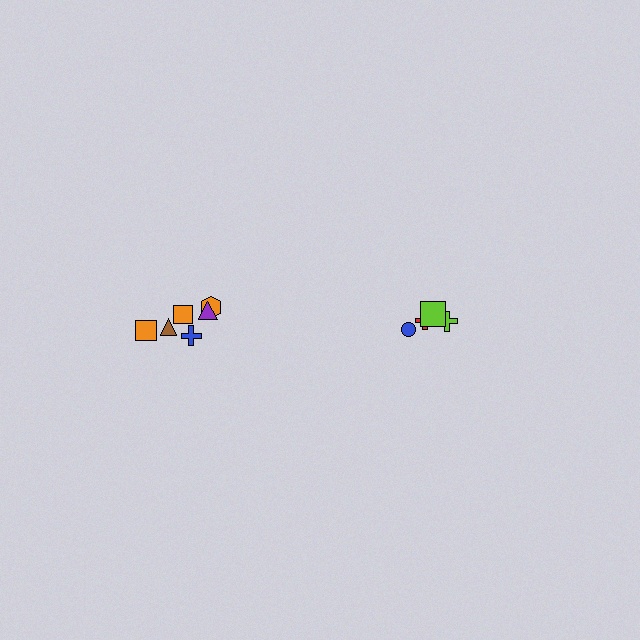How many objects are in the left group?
There are 6 objects.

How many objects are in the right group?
There are 4 objects.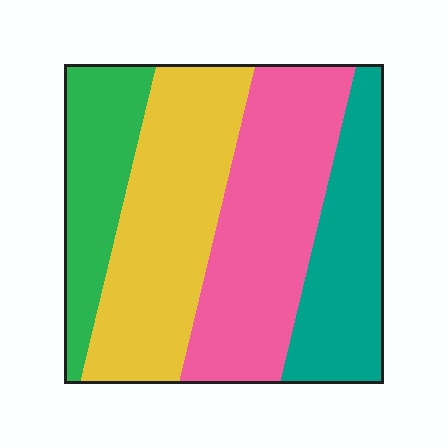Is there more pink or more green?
Pink.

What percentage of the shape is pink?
Pink takes up between a quarter and a half of the shape.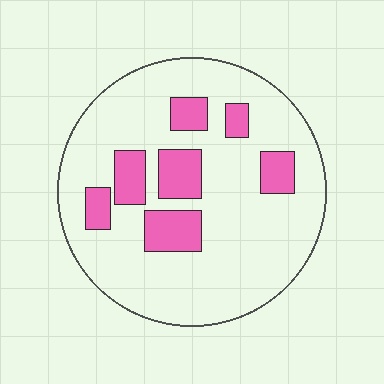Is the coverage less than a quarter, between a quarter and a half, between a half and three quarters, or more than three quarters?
Less than a quarter.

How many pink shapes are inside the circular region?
7.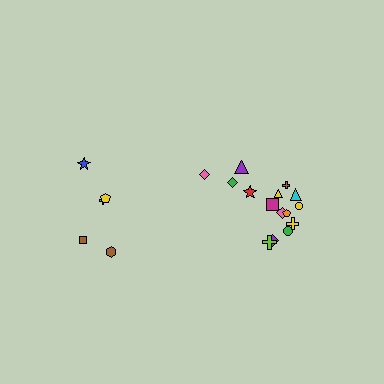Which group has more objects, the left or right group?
The right group.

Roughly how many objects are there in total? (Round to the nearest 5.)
Roughly 20 objects in total.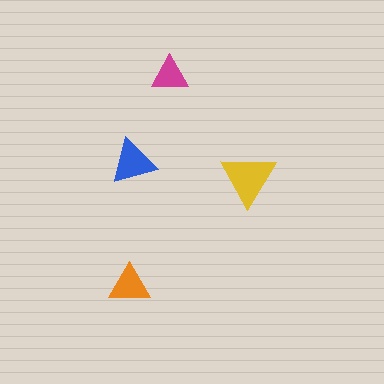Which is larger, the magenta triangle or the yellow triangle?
The yellow one.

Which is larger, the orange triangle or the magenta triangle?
The orange one.